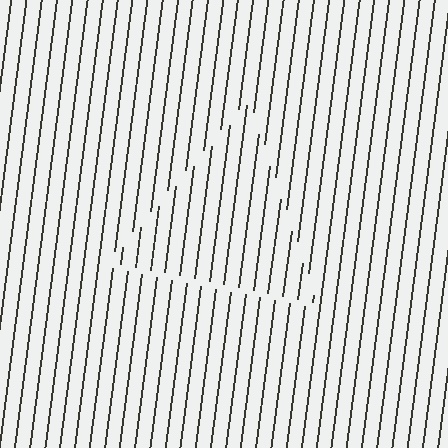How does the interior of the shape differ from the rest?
The interior of the shape contains the same grating, shifted by half a period — the contour is defined by the phase discontinuity where line-ends from the inner and outer gratings abut.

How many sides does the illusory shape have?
3 sides — the line-ends trace a triangle.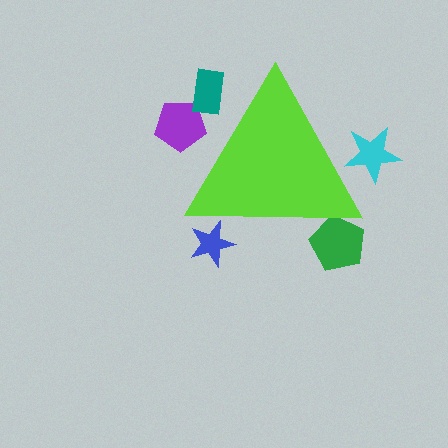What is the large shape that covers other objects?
A lime triangle.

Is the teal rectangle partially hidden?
Yes, the teal rectangle is partially hidden behind the lime triangle.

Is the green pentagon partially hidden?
Yes, the green pentagon is partially hidden behind the lime triangle.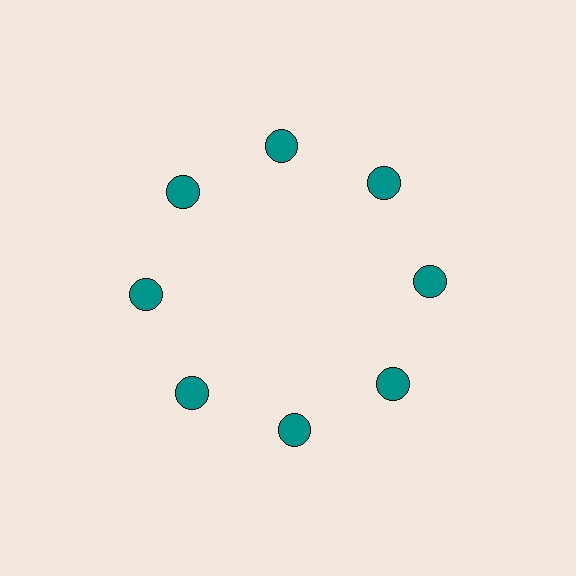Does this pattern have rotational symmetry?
Yes, this pattern has 8-fold rotational symmetry. It looks the same after rotating 45 degrees around the center.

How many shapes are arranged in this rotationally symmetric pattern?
There are 8 shapes, arranged in 8 groups of 1.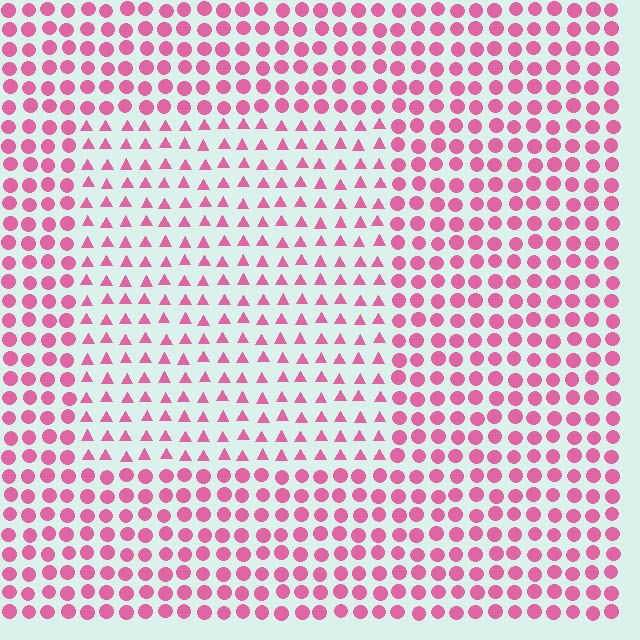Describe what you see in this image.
The image is filled with small pink elements arranged in a uniform grid. A rectangle-shaped region contains triangles, while the surrounding area contains circles. The boundary is defined purely by the change in element shape.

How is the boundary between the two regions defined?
The boundary is defined by a change in element shape: triangles inside vs. circles outside. All elements share the same color and spacing.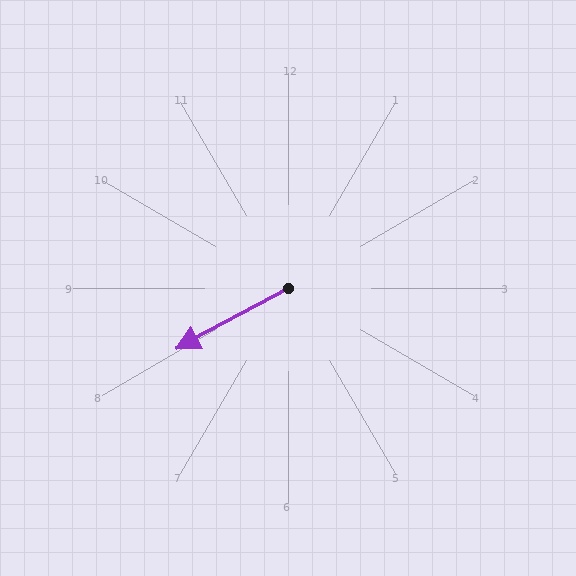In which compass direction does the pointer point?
Southwest.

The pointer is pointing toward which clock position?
Roughly 8 o'clock.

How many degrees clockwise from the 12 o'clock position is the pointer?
Approximately 242 degrees.